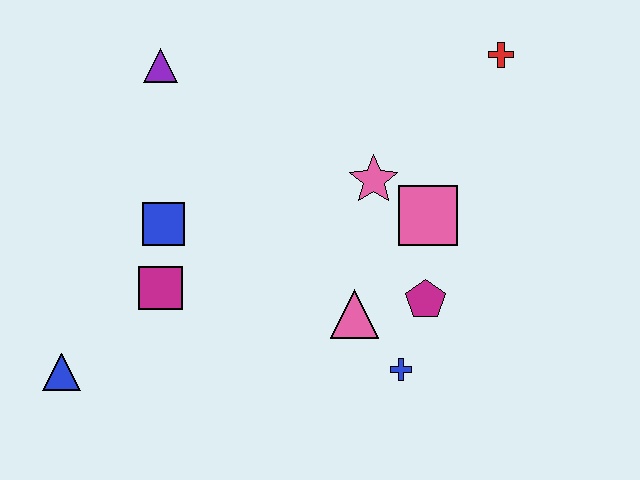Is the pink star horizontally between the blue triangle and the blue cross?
Yes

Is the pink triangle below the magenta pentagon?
Yes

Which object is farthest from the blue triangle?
The red cross is farthest from the blue triangle.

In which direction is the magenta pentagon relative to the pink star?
The magenta pentagon is below the pink star.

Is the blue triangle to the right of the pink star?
No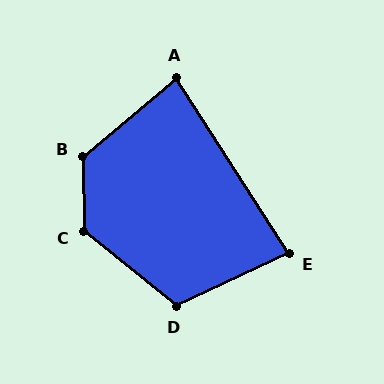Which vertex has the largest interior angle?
C, at approximately 130 degrees.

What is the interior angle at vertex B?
Approximately 129 degrees (obtuse).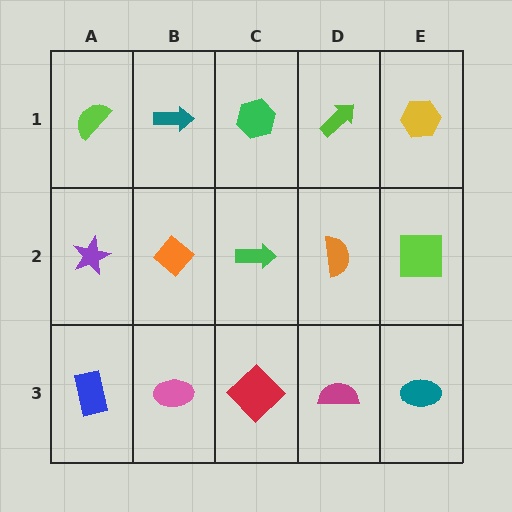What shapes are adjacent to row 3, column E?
A lime square (row 2, column E), a magenta semicircle (row 3, column D).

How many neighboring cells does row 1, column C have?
3.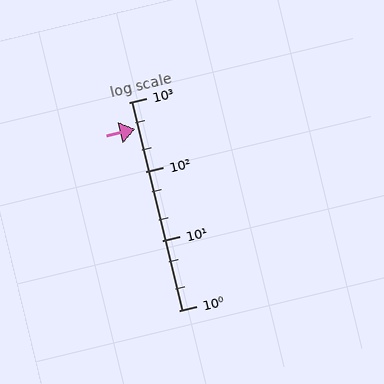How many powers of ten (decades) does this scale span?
The scale spans 3 decades, from 1 to 1000.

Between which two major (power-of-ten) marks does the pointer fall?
The pointer is between 100 and 1000.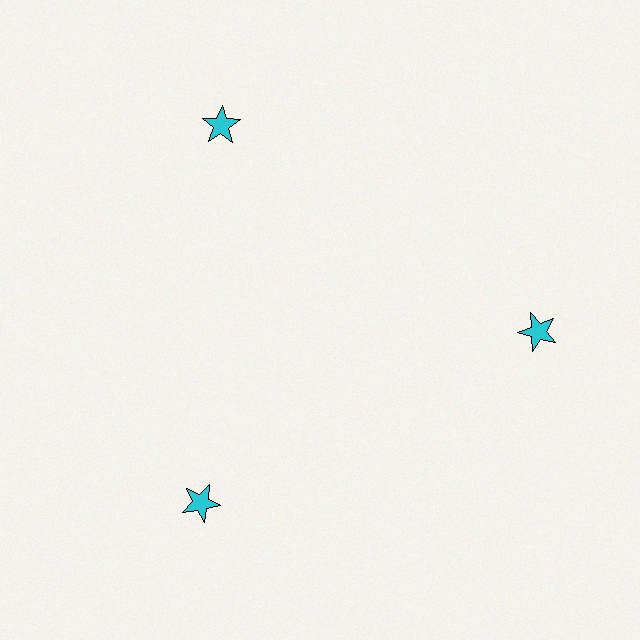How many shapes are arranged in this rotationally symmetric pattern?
There are 3 shapes, arranged in 3 groups of 1.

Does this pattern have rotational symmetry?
Yes, this pattern has 3-fold rotational symmetry. It looks the same after rotating 120 degrees around the center.